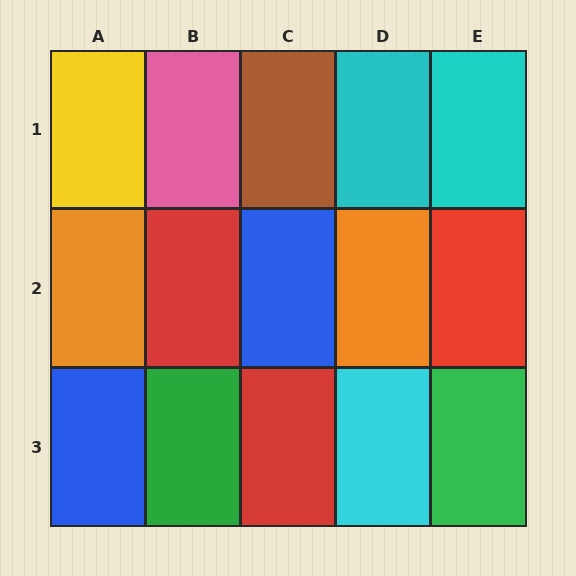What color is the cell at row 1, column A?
Yellow.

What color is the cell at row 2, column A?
Orange.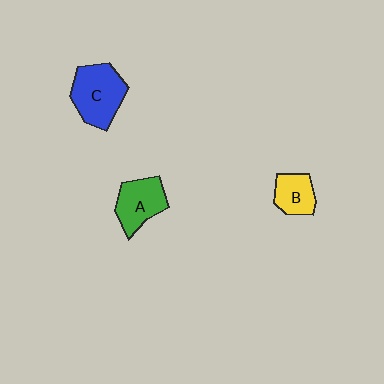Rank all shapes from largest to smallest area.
From largest to smallest: C (blue), A (green), B (yellow).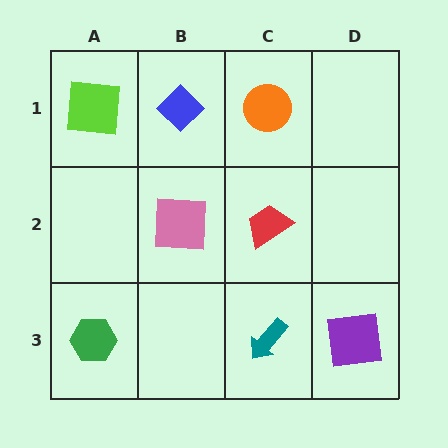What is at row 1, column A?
A lime square.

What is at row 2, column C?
A red trapezoid.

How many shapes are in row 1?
3 shapes.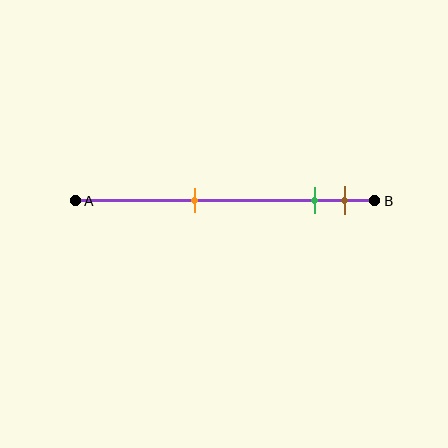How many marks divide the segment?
There are 3 marks dividing the segment.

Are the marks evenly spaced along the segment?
No, the marks are not evenly spaced.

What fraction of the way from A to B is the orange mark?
The orange mark is approximately 40% (0.4) of the way from A to B.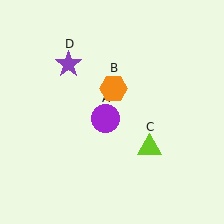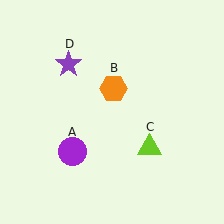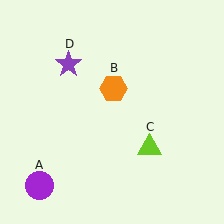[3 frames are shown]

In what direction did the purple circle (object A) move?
The purple circle (object A) moved down and to the left.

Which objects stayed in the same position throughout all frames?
Orange hexagon (object B) and lime triangle (object C) and purple star (object D) remained stationary.